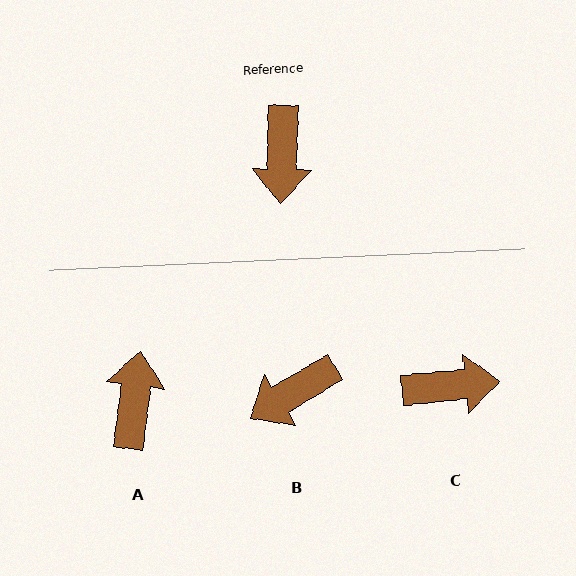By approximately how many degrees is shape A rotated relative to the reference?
Approximately 174 degrees counter-clockwise.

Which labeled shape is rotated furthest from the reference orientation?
A, about 174 degrees away.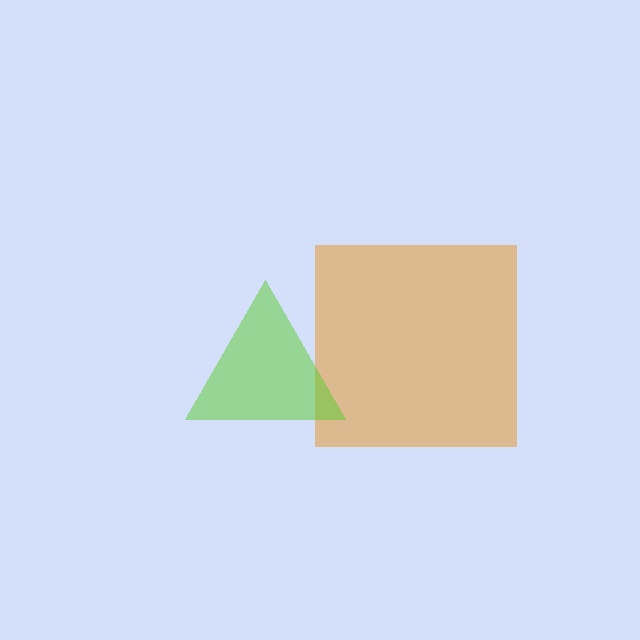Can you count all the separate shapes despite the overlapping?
Yes, there are 2 separate shapes.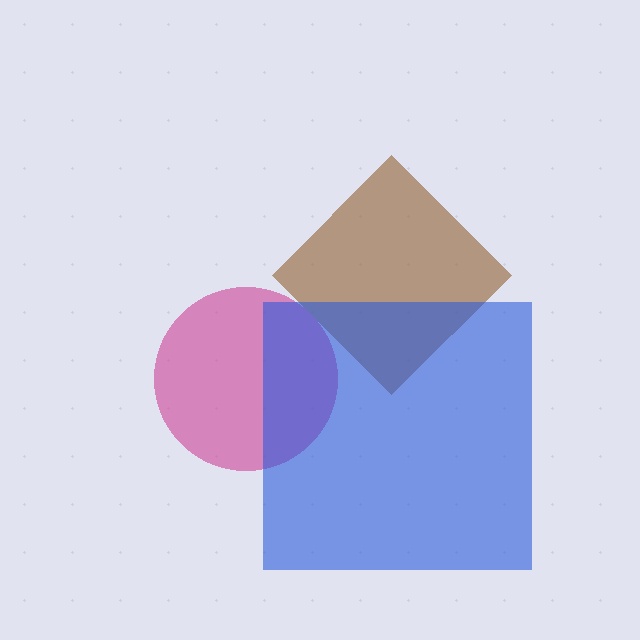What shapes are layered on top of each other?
The layered shapes are: a brown diamond, a magenta circle, a blue square.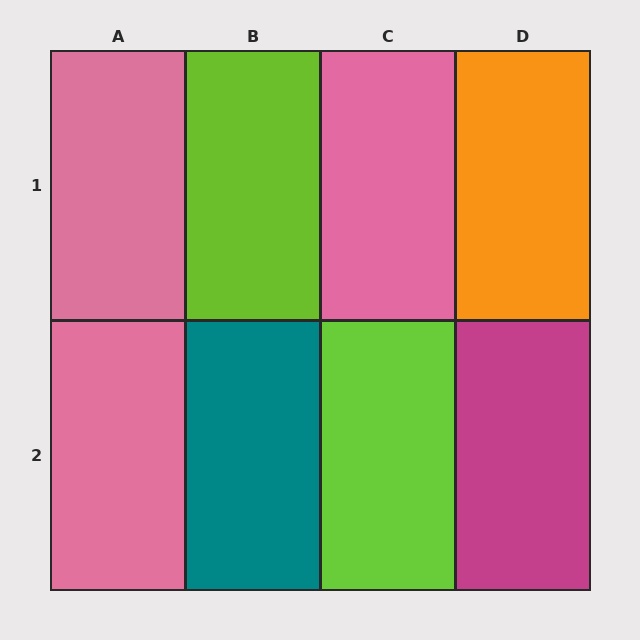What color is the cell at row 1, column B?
Lime.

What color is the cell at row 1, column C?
Pink.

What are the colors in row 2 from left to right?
Pink, teal, lime, magenta.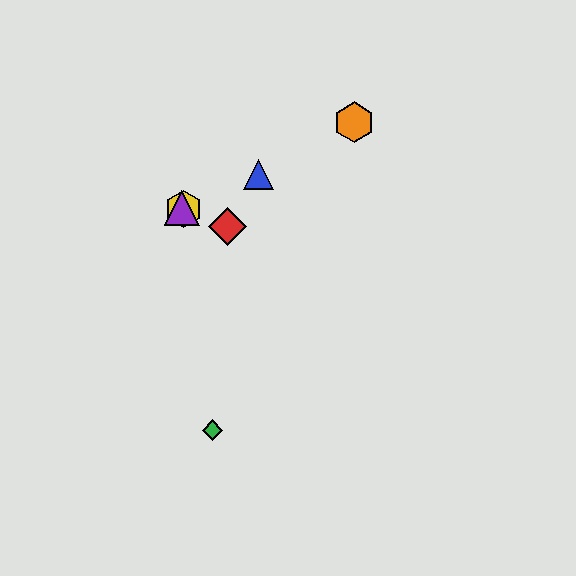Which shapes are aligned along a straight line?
The red diamond, the yellow hexagon, the purple triangle are aligned along a straight line.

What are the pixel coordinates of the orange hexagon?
The orange hexagon is at (354, 122).